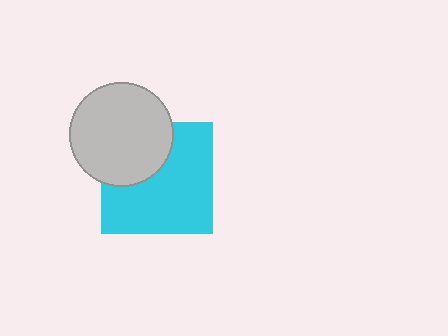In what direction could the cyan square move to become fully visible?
The cyan square could move toward the lower-right. That would shift it out from behind the light gray circle entirely.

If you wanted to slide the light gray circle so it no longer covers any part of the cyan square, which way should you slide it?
Slide it toward the upper-left — that is the most direct way to separate the two shapes.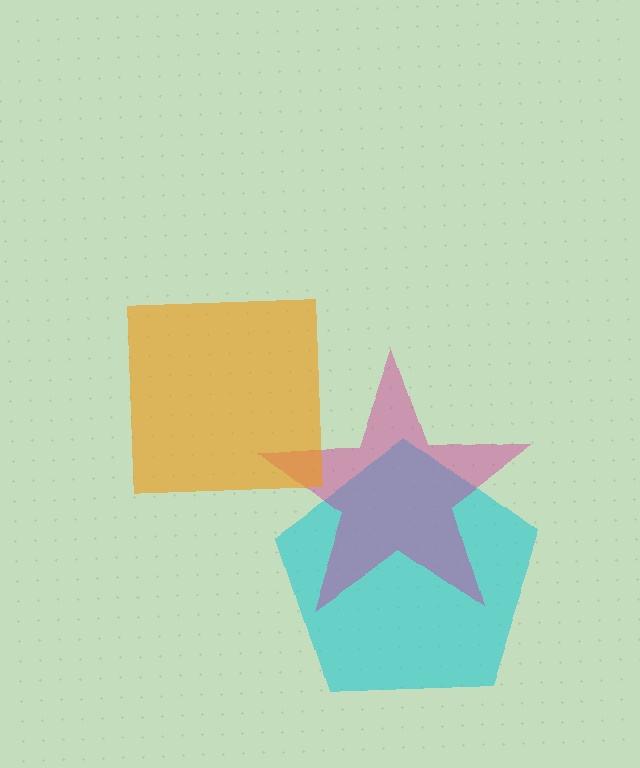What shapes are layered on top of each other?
The layered shapes are: a cyan pentagon, a magenta star, an orange square.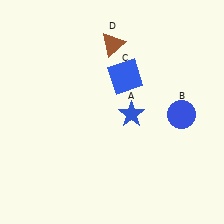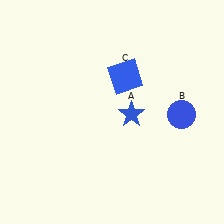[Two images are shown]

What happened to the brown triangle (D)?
The brown triangle (D) was removed in Image 2. It was in the top-right area of Image 1.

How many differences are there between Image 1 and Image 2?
There is 1 difference between the two images.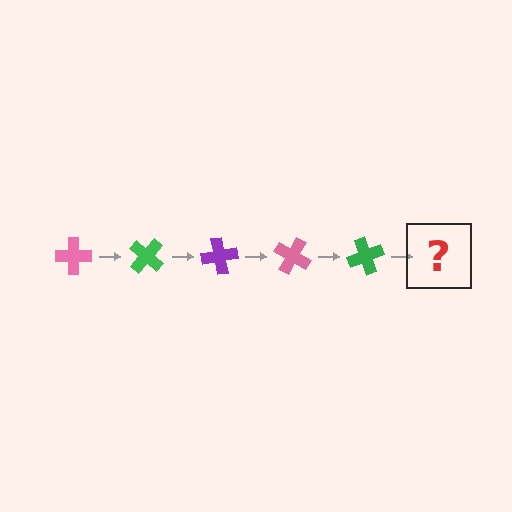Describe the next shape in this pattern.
It should be a purple cross, rotated 200 degrees from the start.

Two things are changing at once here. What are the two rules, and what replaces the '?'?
The two rules are that it rotates 40 degrees each step and the color cycles through pink, green, and purple. The '?' should be a purple cross, rotated 200 degrees from the start.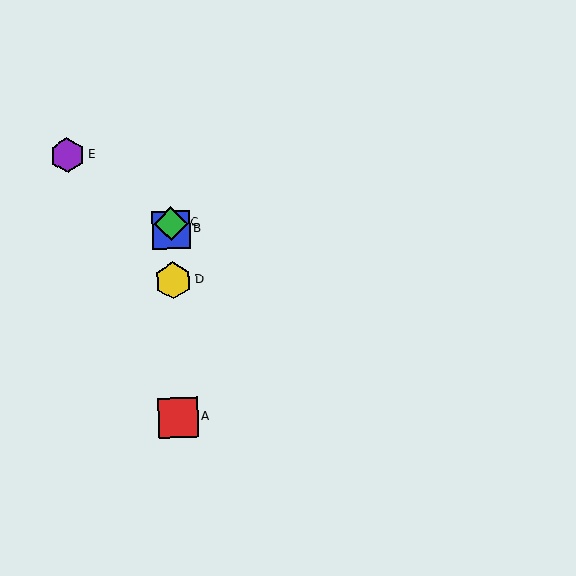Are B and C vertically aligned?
Yes, both are at x≈171.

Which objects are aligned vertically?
Objects A, B, C, D are aligned vertically.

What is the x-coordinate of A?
Object A is at x≈178.